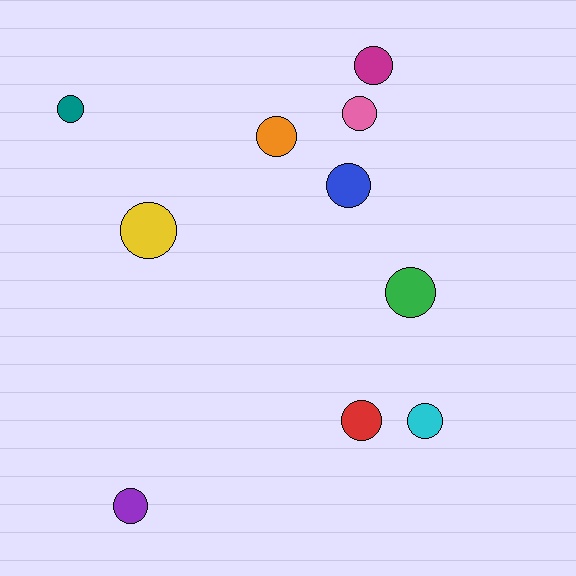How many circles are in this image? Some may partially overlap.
There are 10 circles.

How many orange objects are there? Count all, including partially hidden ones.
There is 1 orange object.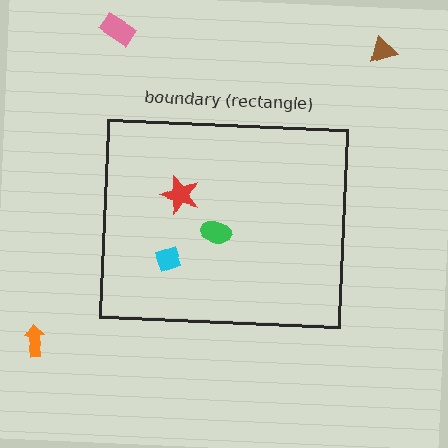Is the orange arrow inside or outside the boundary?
Outside.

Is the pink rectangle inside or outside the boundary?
Outside.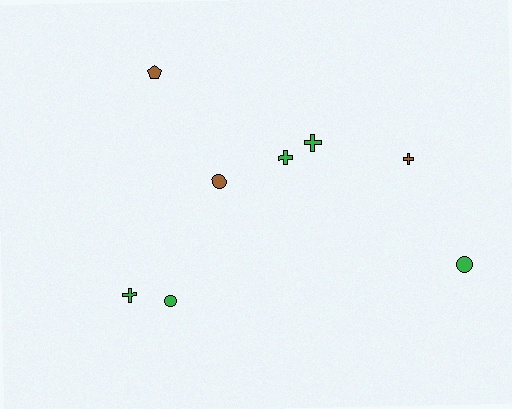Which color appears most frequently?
Green, with 5 objects.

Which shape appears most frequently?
Cross, with 4 objects.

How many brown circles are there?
There is 1 brown circle.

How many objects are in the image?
There are 8 objects.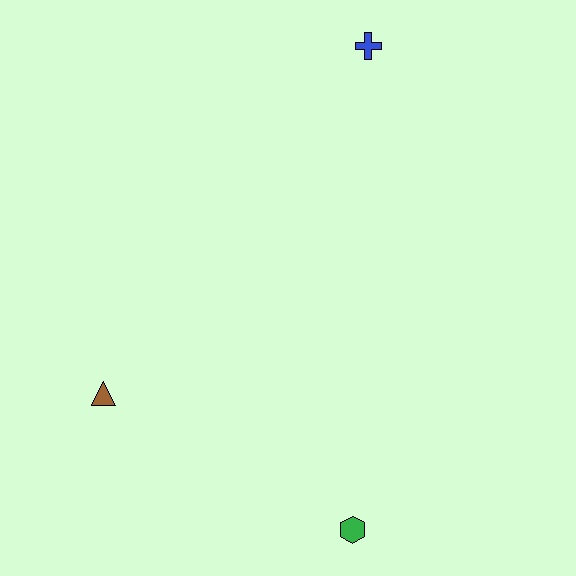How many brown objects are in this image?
There is 1 brown object.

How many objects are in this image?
There are 3 objects.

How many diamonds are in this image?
There are no diamonds.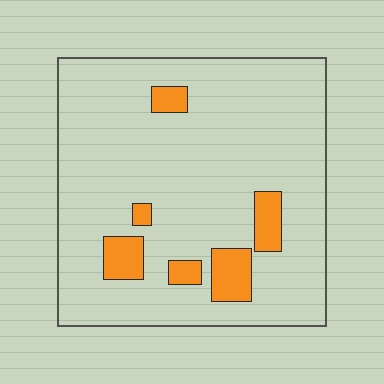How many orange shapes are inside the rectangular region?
6.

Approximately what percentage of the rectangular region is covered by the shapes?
Approximately 10%.